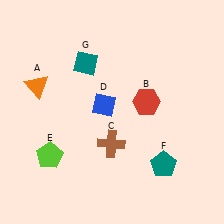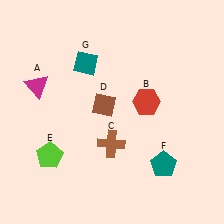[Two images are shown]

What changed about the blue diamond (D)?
In Image 1, D is blue. In Image 2, it changed to brown.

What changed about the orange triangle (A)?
In Image 1, A is orange. In Image 2, it changed to magenta.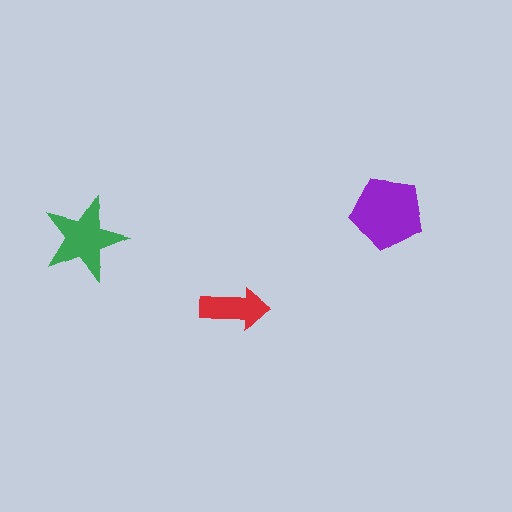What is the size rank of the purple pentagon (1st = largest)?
1st.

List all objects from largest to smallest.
The purple pentagon, the green star, the red arrow.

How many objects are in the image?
There are 3 objects in the image.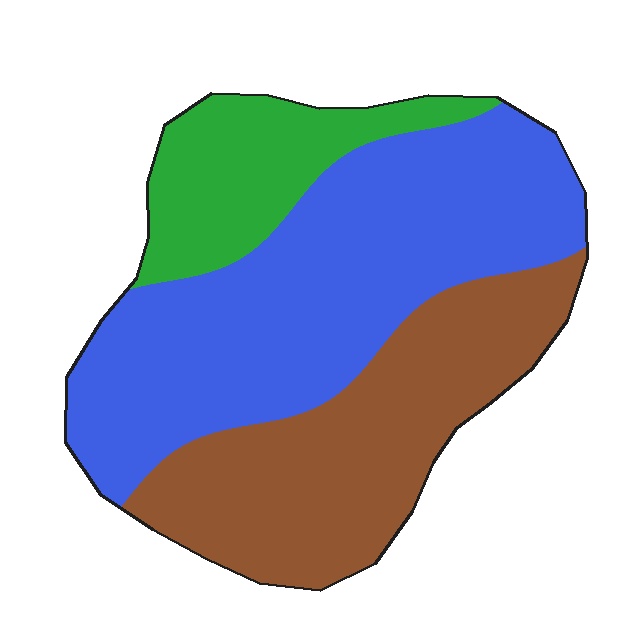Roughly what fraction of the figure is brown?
Brown takes up between a quarter and a half of the figure.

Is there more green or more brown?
Brown.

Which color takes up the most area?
Blue, at roughly 50%.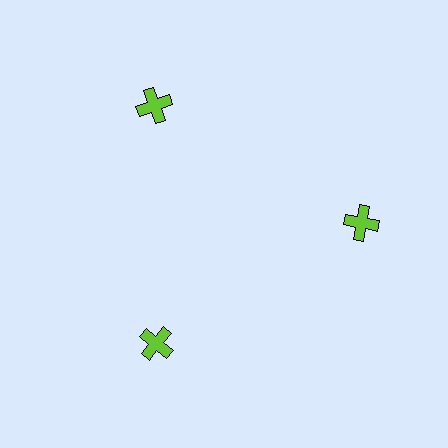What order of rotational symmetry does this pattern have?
This pattern has 3-fold rotational symmetry.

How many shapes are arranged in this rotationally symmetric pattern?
There are 3 shapes, arranged in 3 groups of 1.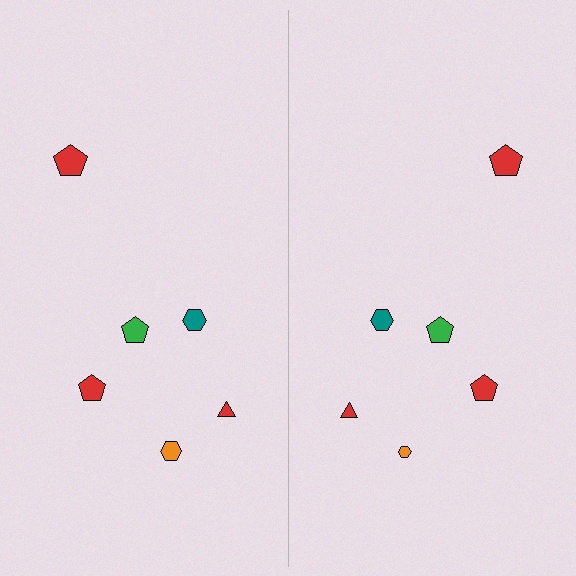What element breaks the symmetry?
The orange hexagon on the right side has a different size than its mirror counterpart.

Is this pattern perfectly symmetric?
No, the pattern is not perfectly symmetric. The orange hexagon on the right side has a different size than its mirror counterpart.